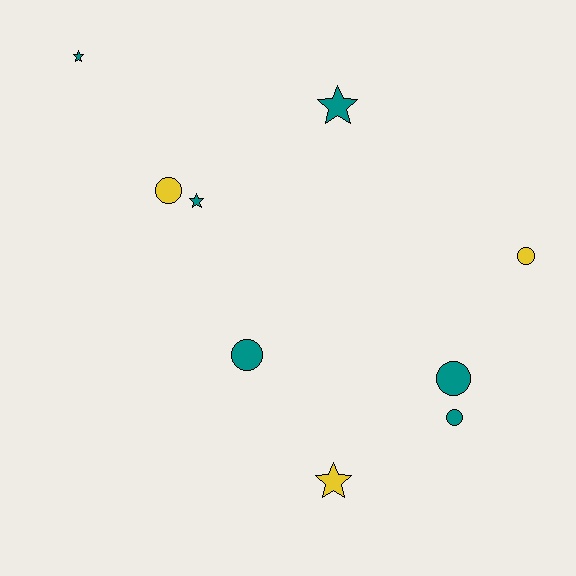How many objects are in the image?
There are 9 objects.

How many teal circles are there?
There are 3 teal circles.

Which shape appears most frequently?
Circle, with 5 objects.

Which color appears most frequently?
Teal, with 6 objects.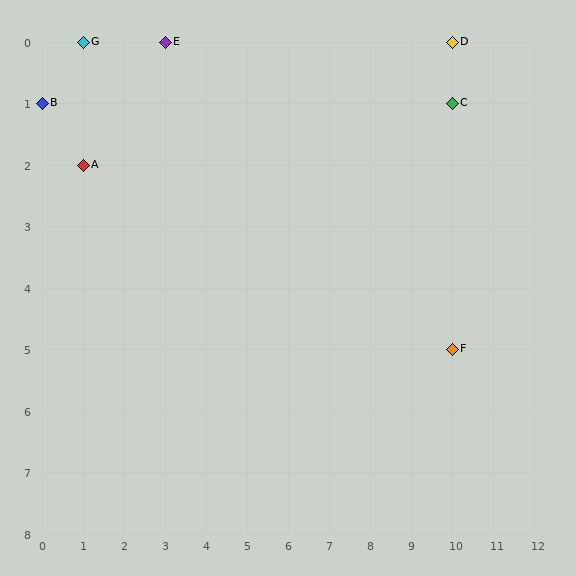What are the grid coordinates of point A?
Point A is at grid coordinates (1, 2).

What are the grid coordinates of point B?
Point B is at grid coordinates (0, 1).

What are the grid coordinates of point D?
Point D is at grid coordinates (10, 0).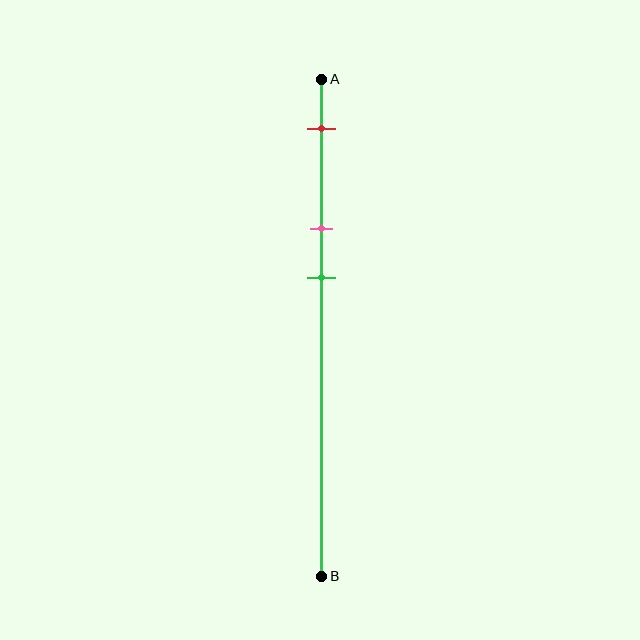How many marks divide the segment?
There are 3 marks dividing the segment.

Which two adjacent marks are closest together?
The pink and green marks are the closest adjacent pair.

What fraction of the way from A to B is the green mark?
The green mark is approximately 40% (0.4) of the way from A to B.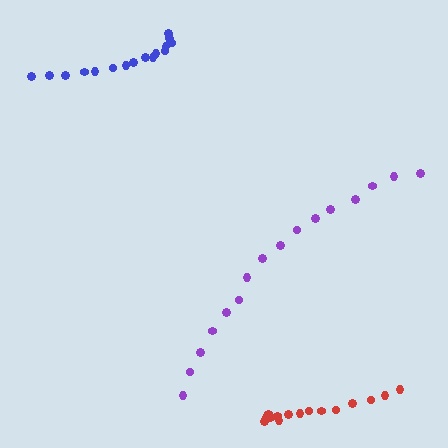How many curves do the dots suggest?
There are 3 distinct paths.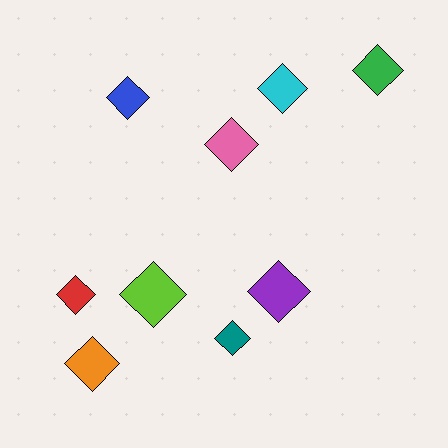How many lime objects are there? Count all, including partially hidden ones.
There is 1 lime object.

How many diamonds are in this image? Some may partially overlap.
There are 9 diamonds.